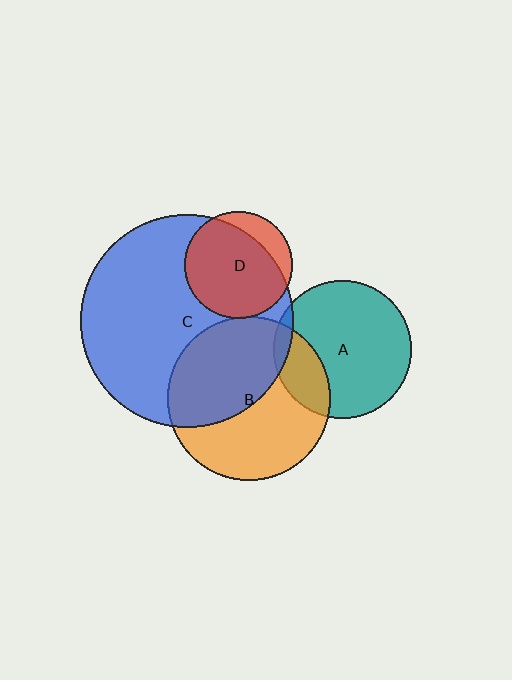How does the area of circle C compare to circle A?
Approximately 2.4 times.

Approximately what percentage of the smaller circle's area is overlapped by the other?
Approximately 5%.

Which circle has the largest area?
Circle C (blue).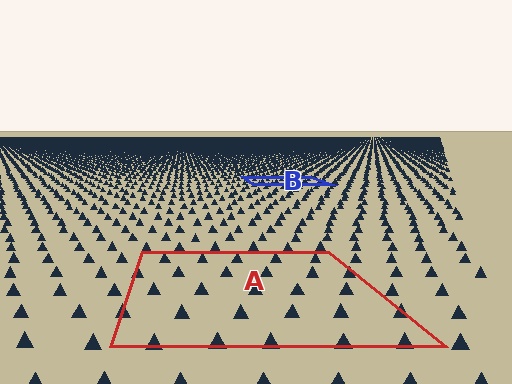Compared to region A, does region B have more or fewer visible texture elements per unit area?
Region B has more texture elements per unit area — they are packed more densely because it is farther away.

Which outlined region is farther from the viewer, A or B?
Region B is farther from the viewer — the texture elements inside it appear smaller and more densely packed.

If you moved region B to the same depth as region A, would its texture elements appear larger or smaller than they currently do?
They would appear larger. At a closer depth, the same texture elements are projected at a bigger on-screen size.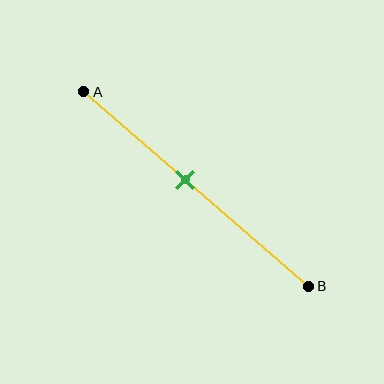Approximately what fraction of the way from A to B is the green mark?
The green mark is approximately 45% of the way from A to B.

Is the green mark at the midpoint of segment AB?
No, the mark is at about 45% from A, not at the 50% midpoint.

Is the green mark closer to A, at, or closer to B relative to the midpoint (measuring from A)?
The green mark is closer to point A than the midpoint of segment AB.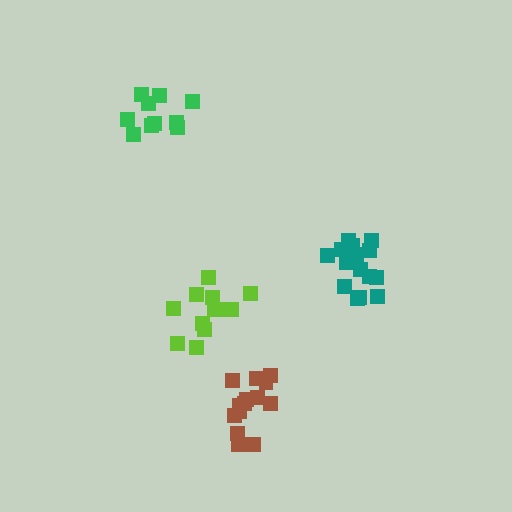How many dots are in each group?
Group 1: 15 dots, Group 2: 14 dots, Group 3: 12 dots, Group 4: 10 dots (51 total).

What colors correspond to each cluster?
The clusters are colored: teal, brown, lime, green.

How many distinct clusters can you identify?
There are 4 distinct clusters.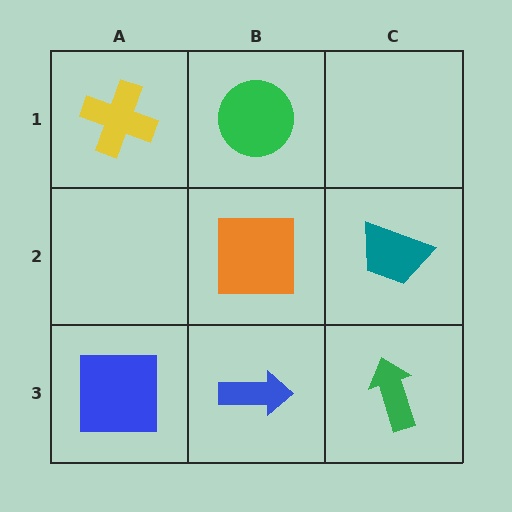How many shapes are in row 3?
3 shapes.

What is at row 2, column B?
An orange square.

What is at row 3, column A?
A blue square.